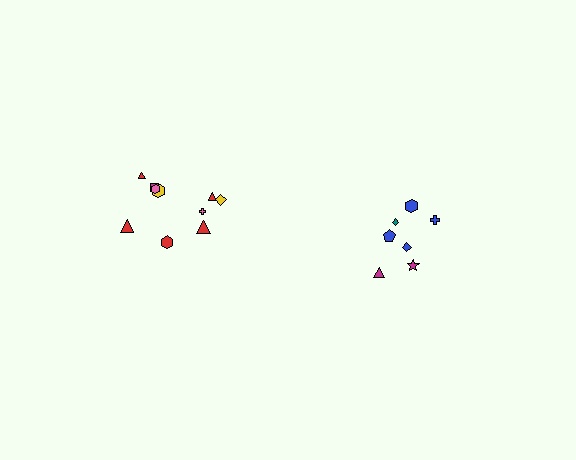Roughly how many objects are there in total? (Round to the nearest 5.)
Roughly 15 objects in total.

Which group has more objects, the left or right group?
The left group.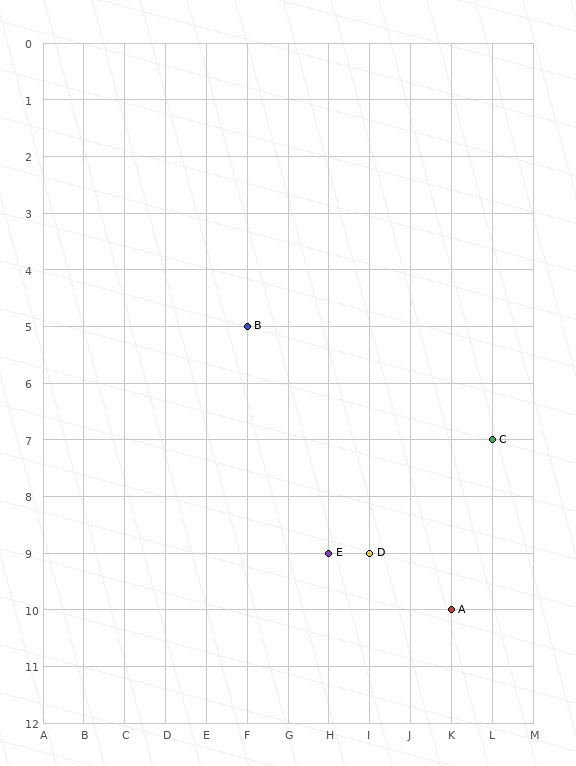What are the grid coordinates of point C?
Point C is at grid coordinates (L, 7).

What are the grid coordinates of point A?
Point A is at grid coordinates (K, 10).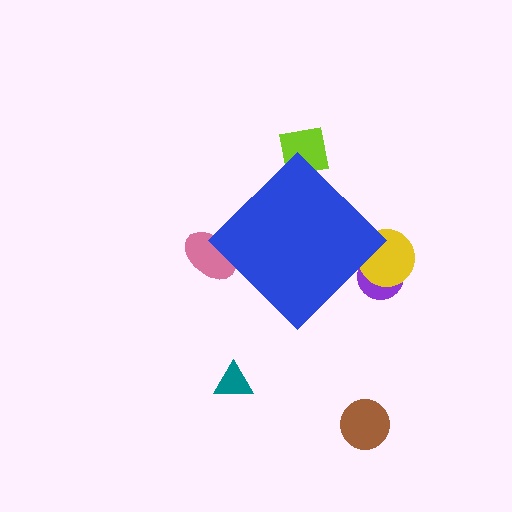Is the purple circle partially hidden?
Yes, the purple circle is partially hidden behind the blue diamond.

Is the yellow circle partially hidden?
Yes, the yellow circle is partially hidden behind the blue diamond.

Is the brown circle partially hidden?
No, the brown circle is fully visible.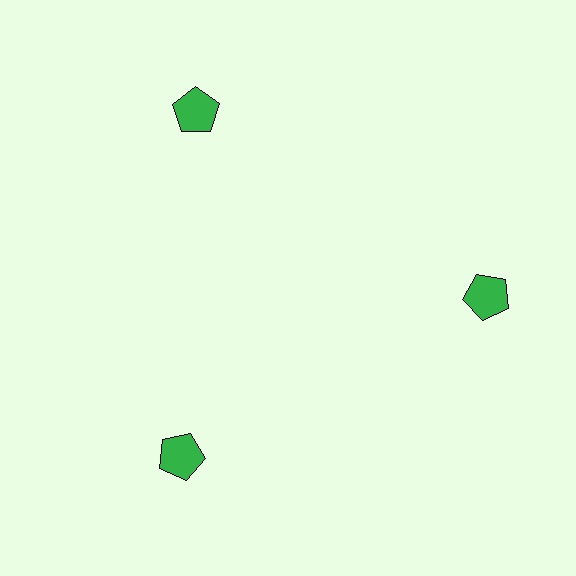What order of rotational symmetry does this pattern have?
This pattern has 3-fold rotational symmetry.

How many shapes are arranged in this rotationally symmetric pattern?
There are 3 shapes, arranged in 3 groups of 1.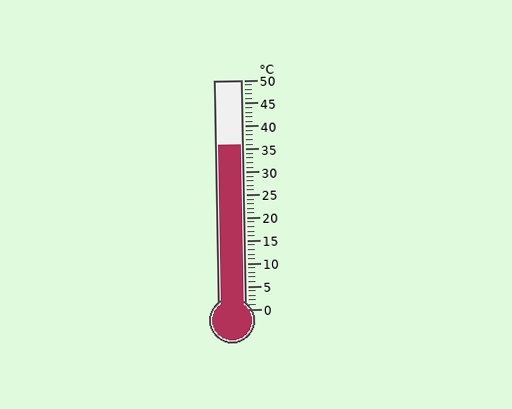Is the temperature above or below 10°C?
The temperature is above 10°C.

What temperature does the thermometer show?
The thermometer shows approximately 36°C.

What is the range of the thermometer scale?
The thermometer scale ranges from 0°C to 50°C.